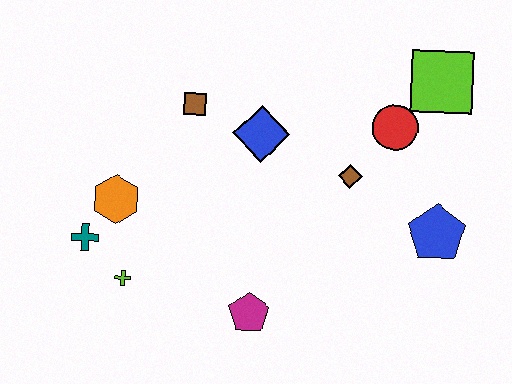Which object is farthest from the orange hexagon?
The lime square is farthest from the orange hexagon.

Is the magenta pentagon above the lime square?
No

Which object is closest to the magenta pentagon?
The lime cross is closest to the magenta pentagon.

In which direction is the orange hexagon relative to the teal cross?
The orange hexagon is above the teal cross.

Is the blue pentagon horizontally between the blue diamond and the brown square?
No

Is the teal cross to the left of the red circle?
Yes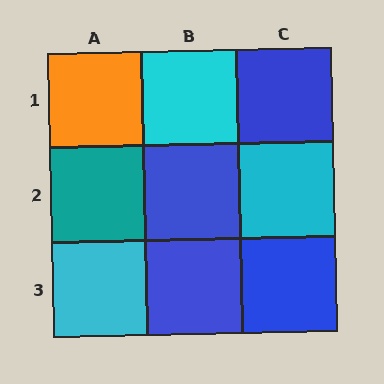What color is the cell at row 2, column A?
Teal.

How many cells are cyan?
3 cells are cyan.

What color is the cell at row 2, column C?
Cyan.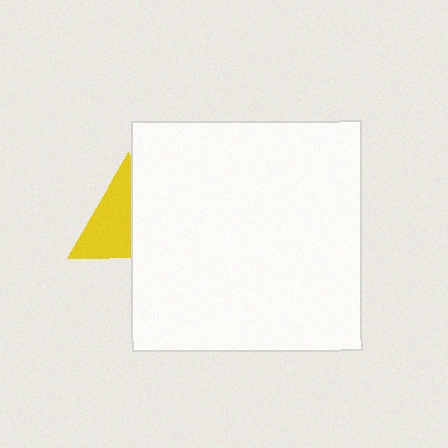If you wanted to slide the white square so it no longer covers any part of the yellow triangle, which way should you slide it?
Slide it right — that is the most direct way to separate the two shapes.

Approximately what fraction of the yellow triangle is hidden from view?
Roughly 45% of the yellow triangle is hidden behind the white square.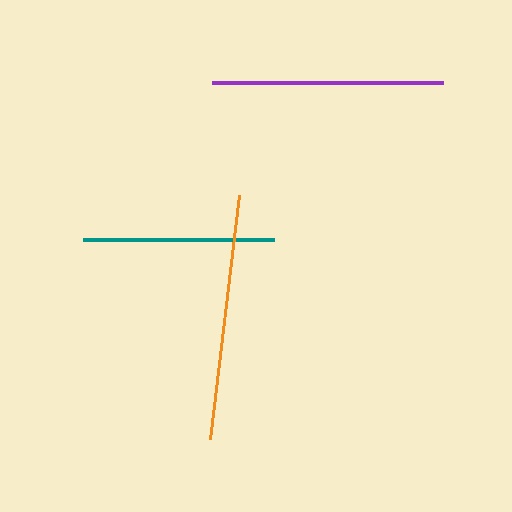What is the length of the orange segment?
The orange segment is approximately 246 pixels long.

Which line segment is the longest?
The orange line is the longest at approximately 246 pixels.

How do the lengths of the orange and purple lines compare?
The orange and purple lines are approximately the same length.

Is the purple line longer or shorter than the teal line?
The purple line is longer than the teal line.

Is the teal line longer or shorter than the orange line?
The orange line is longer than the teal line.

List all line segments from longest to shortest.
From longest to shortest: orange, purple, teal.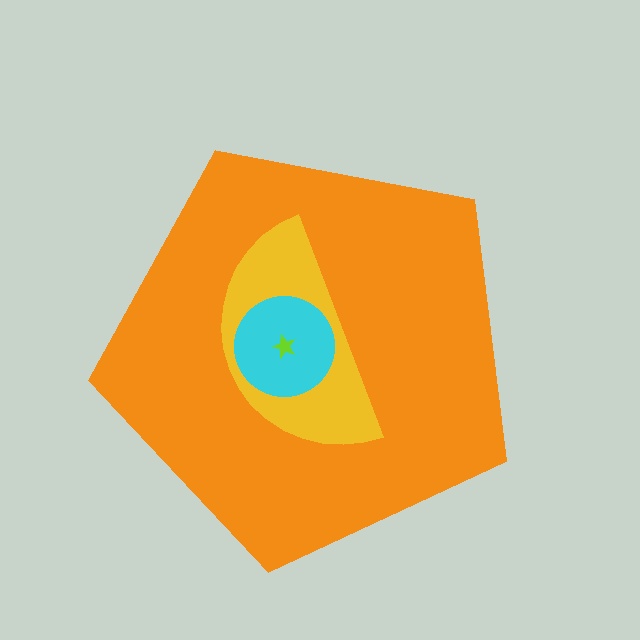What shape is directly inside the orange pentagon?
The yellow semicircle.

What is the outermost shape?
The orange pentagon.